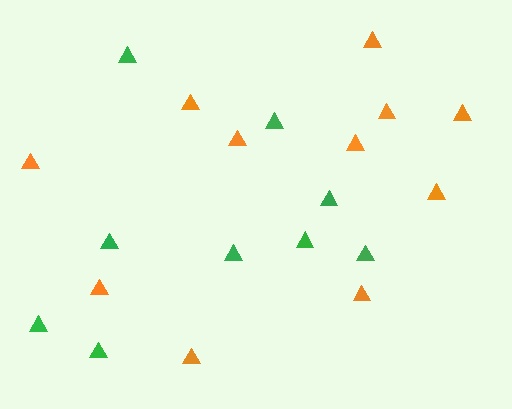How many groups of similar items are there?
There are 2 groups: one group of green triangles (9) and one group of orange triangles (11).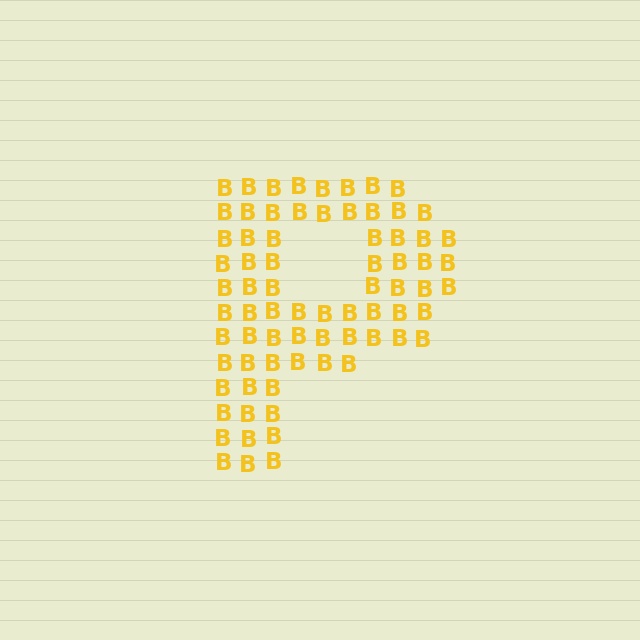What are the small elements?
The small elements are letter B's.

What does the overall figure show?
The overall figure shows the letter P.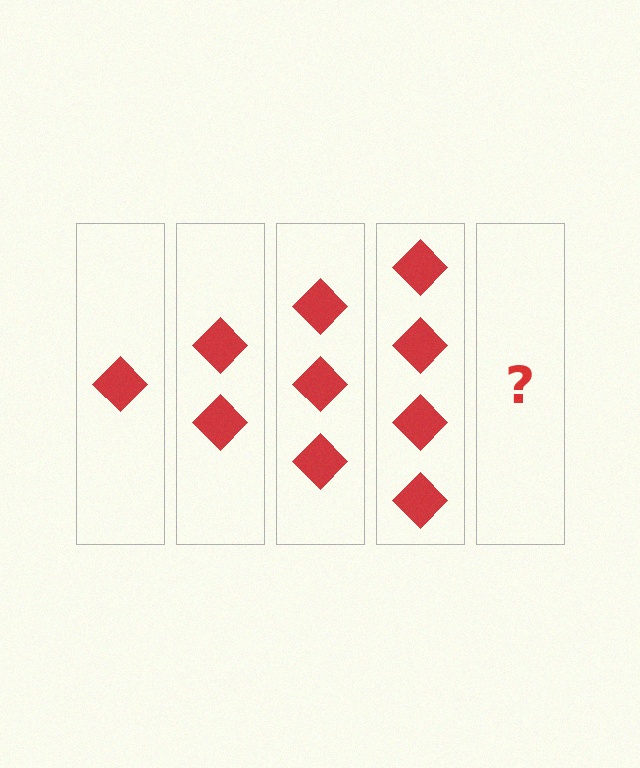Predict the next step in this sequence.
The next step is 5 diamonds.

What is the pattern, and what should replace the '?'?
The pattern is that each step adds one more diamond. The '?' should be 5 diamonds.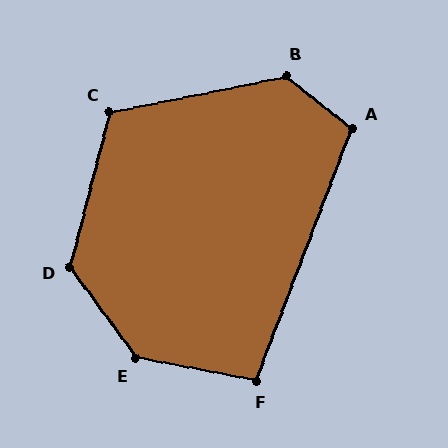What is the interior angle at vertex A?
Approximately 107 degrees (obtuse).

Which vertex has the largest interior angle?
E, at approximately 137 degrees.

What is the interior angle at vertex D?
Approximately 130 degrees (obtuse).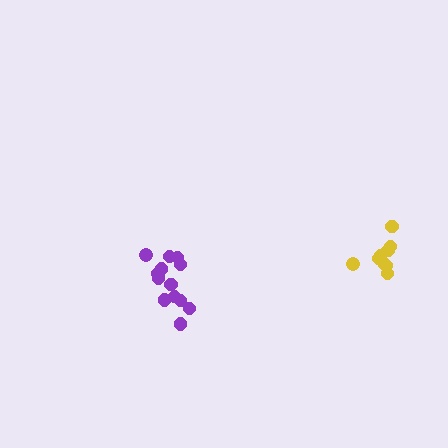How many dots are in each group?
Group 1: 13 dots, Group 2: 9 dots (22 total).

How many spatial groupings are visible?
There are 2 spatial groupings.